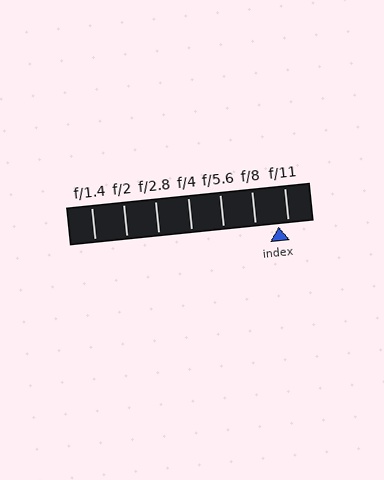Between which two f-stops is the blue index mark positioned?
The index mark is between f/8 and f/11.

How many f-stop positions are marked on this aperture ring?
There are 7 f-stop positions marked.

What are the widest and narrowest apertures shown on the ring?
The widest aperture shown is f/1.4 and the narrowest is f/11.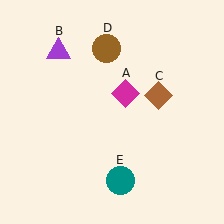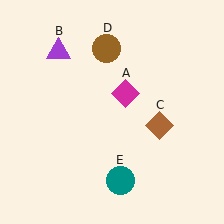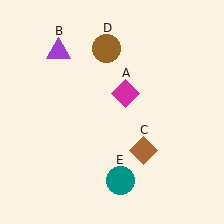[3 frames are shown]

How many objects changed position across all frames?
1 object changed position: brown diamond (object C).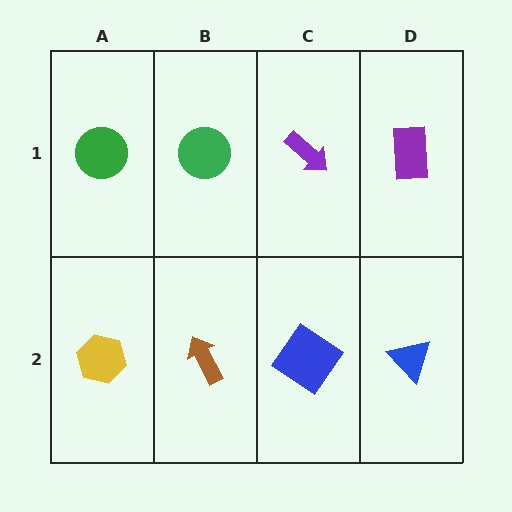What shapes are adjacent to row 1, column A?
A yellow hexagon (row 2, column A), a green circle (row 1, column B).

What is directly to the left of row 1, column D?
A purple arrow.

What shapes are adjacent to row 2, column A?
A green circle (row 1, column A), a brown arrow (row 2, column B).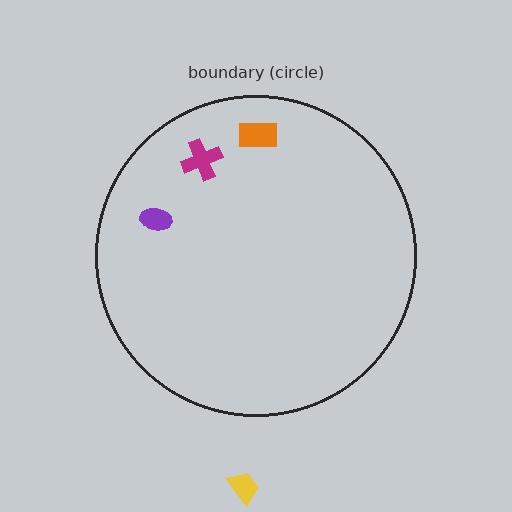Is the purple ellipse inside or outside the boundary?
Inside.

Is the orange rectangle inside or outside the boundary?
Inside.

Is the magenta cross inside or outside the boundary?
Inside.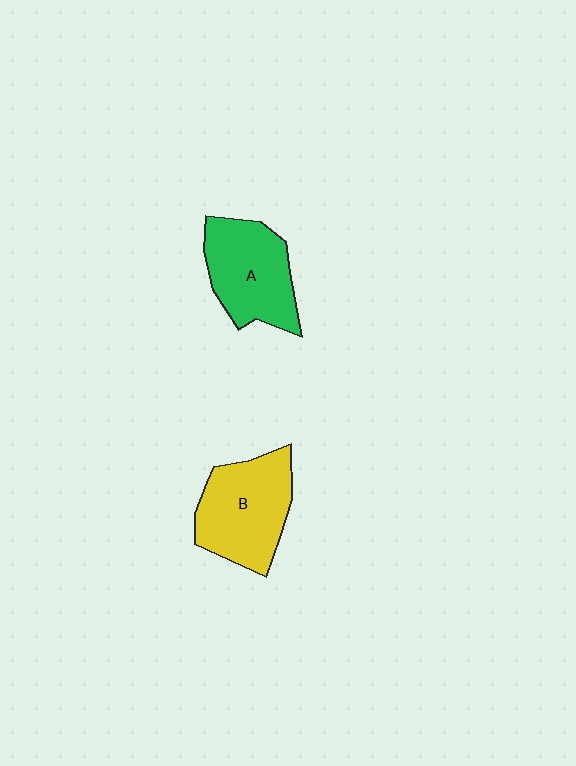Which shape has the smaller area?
Shape A (green).